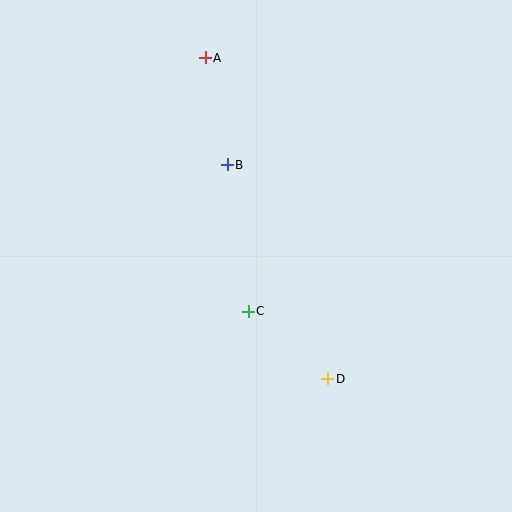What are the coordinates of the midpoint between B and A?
The midpoint between B and A is at (216, 111).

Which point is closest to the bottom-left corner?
Point C is closest to the bottom-left corner.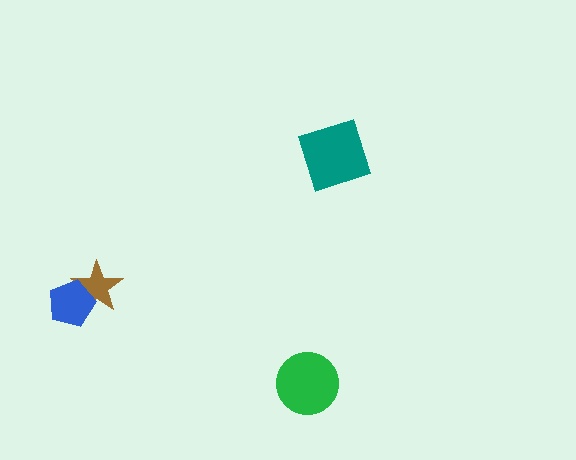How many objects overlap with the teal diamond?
0 objects overlap with the teal diamond.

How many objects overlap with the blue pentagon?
1 object overlaps with the blue pentagon.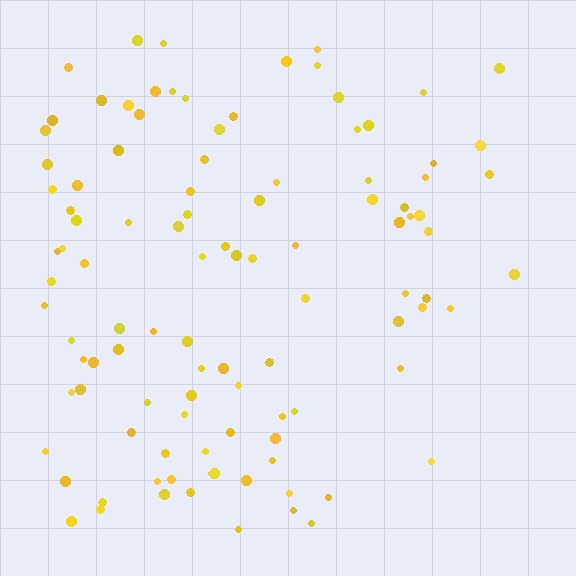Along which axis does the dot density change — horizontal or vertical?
Horizontal.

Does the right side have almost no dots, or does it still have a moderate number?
Still a moderate number, just noticeably fewer than the left.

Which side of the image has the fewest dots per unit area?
The right.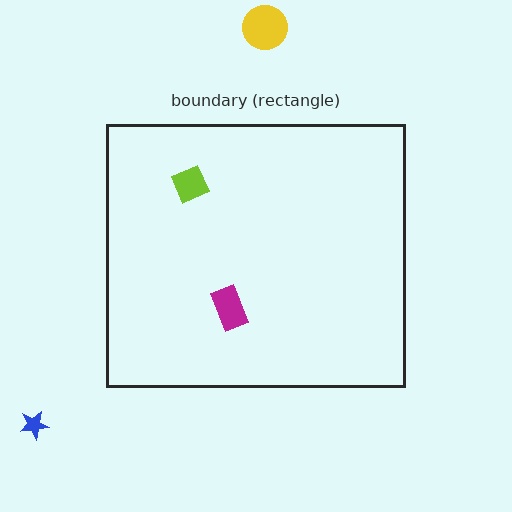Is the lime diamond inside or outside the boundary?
Inside.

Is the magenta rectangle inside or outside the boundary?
Inside.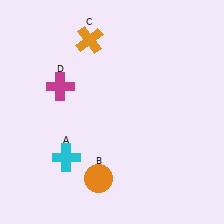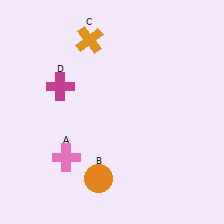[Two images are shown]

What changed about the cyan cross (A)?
In Image 1, A is cyan. In Image 2, it changed to pink.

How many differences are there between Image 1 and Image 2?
There is 1 difference between the two images.